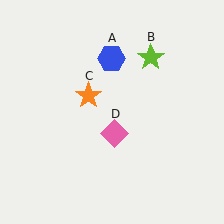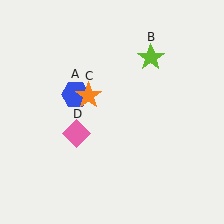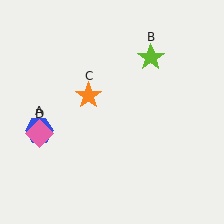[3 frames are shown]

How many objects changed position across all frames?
2 objects changed position: blue hexagon (object A), pink diamond (object D).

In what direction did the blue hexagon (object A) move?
The blue hexagon (object A) moved down and to the left.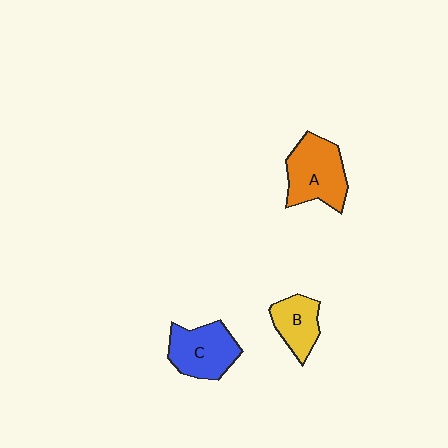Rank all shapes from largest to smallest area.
From largest to smallest: A (orange), C (blue), B (yellow).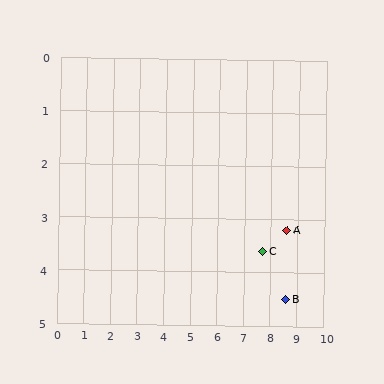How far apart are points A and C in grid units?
Points A and C are about 1.0 grid units apart.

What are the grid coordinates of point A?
Point A is at approximately (8.6, 3.2).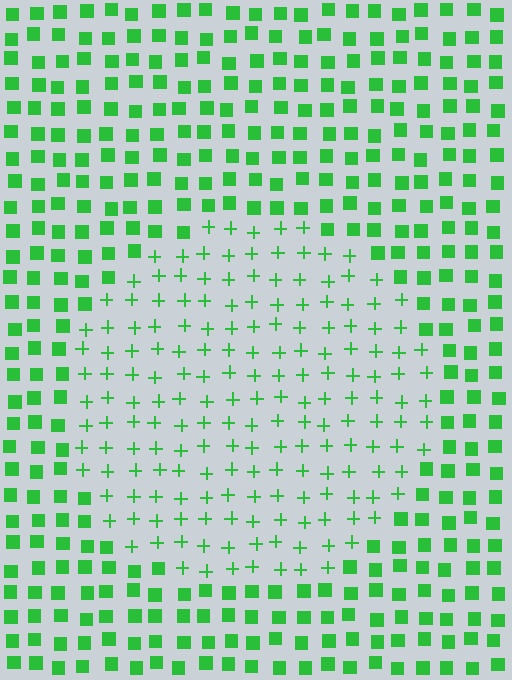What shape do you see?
I see a circle.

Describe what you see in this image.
The image is filled with small green elements arranged in a uniform grid. A circle-shaped region contains plus signs, while the surrounding area contains squares. The boundary is defined purely by the change in element shape.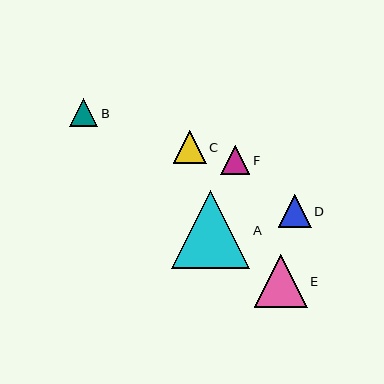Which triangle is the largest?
Triangle A is the largest with a size of approximately 78 pixels.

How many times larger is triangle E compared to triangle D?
Triangle E is approximately 1.6 times the size of triangle D.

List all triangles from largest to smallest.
From largest to smallest: A, E, D, C, F, B.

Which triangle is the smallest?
Triangle B is the smallest with a size of approximately 28 pixels.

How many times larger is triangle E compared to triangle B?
Triangle E is approximately 1.9 times the size of triangle B.